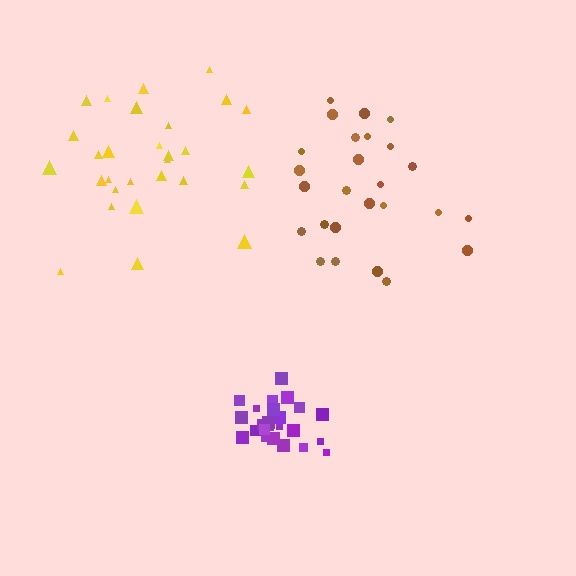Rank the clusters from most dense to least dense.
purple, yellow, brown.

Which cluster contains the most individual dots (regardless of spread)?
Yellow (29).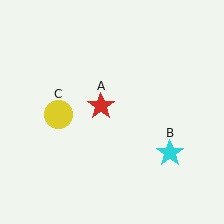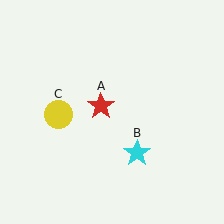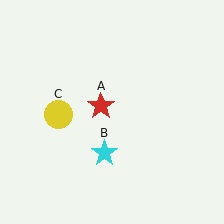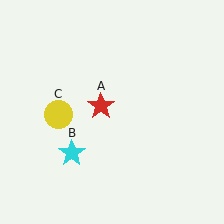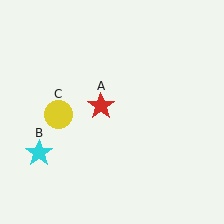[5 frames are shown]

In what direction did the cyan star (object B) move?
The cyan star (object B) moved left.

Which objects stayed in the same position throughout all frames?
Red star (object A) and yellow circle (object C) remained stationary.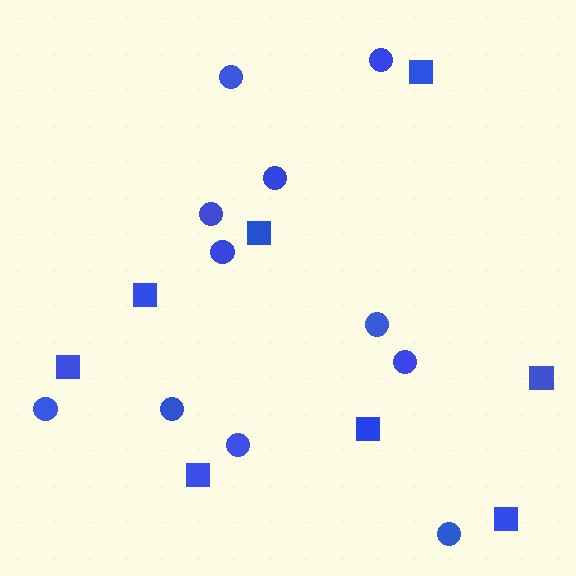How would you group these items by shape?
There are 2 groups: one group of squares (8) and one group of circles (11).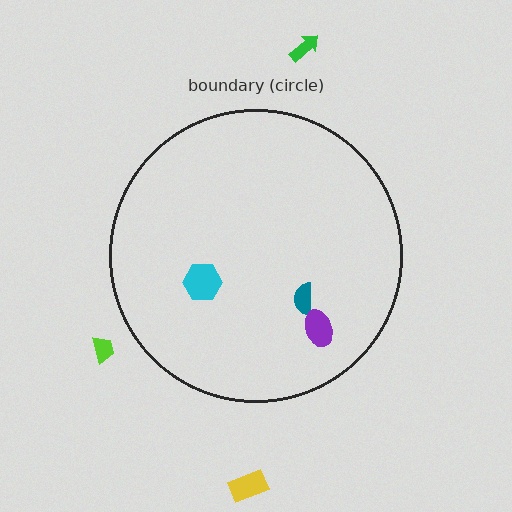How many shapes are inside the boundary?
3 inside, 3 outside.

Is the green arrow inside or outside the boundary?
Outside.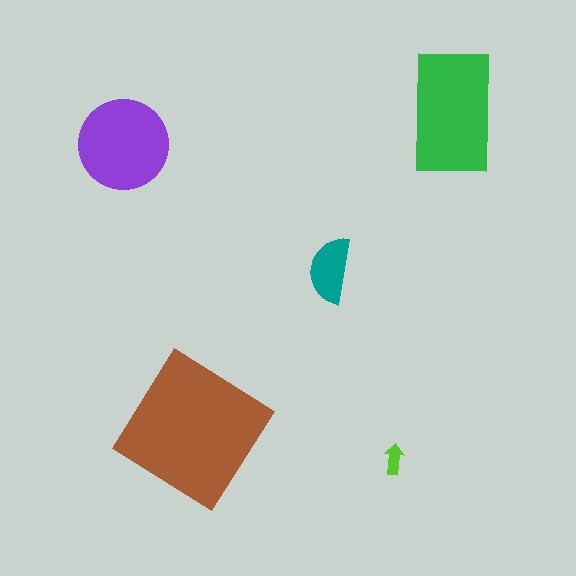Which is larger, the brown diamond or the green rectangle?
The brown diamond.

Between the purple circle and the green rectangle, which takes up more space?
The green rectangle.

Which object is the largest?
The brown diamond.